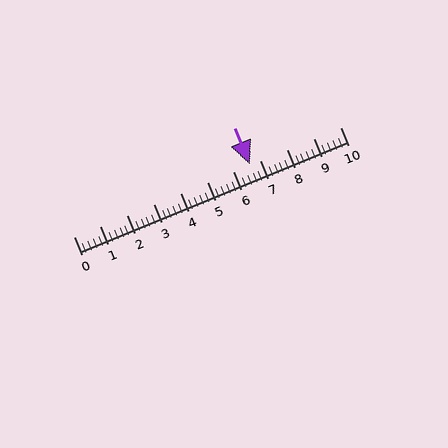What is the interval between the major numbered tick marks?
The major tick marks are spaced 1 units apart.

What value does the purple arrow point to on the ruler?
The purple arrow points to approximately 6.6.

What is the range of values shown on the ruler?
The ruler shows values from 0 to 10.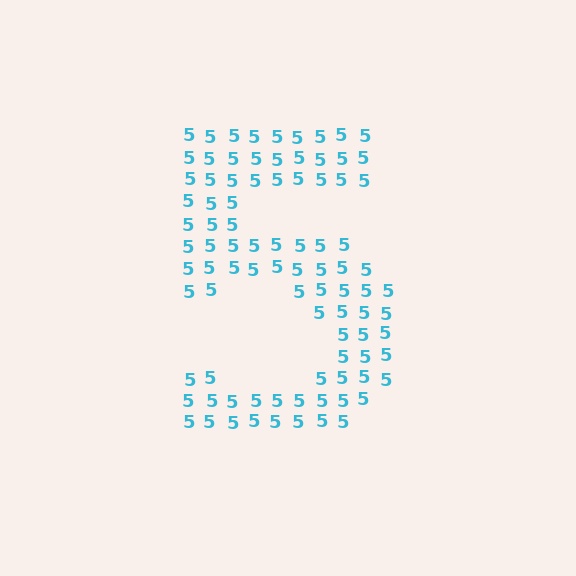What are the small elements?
The small elements are digit 5's.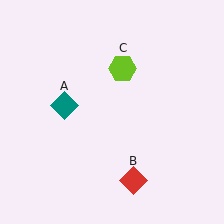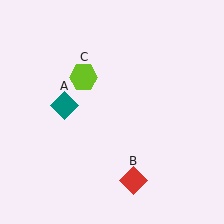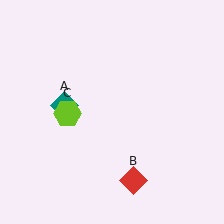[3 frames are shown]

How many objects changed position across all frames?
1 object changed position: lime hexagon (object C).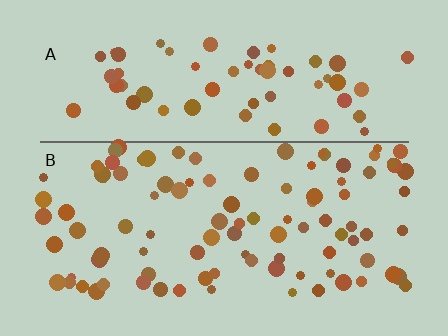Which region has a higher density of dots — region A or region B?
B (the bottom).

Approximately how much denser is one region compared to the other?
Approximately 1.4× — region B over region A.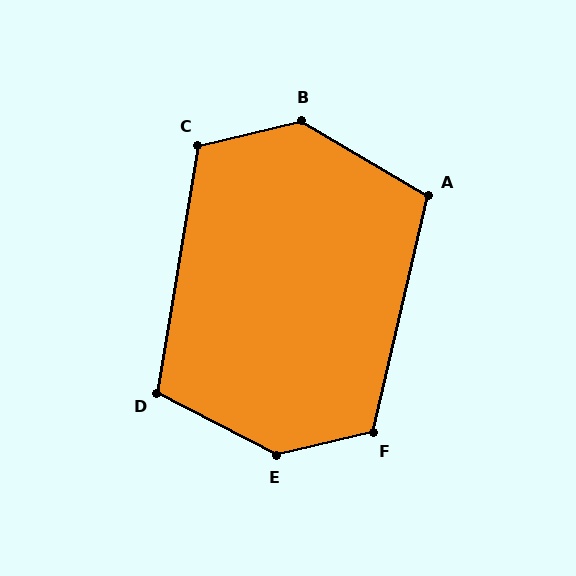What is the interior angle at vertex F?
Approximately 116 degrees (obtuse).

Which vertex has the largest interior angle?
E, at approximately 139 degrees.